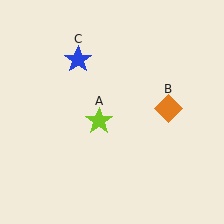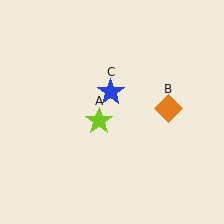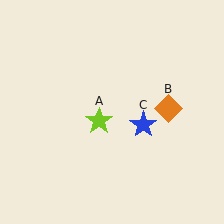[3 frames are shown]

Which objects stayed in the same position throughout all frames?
Lime star (object A) and orange diamond (object B) remained stationary.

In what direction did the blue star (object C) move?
The blue star (object C) moved down and to the right.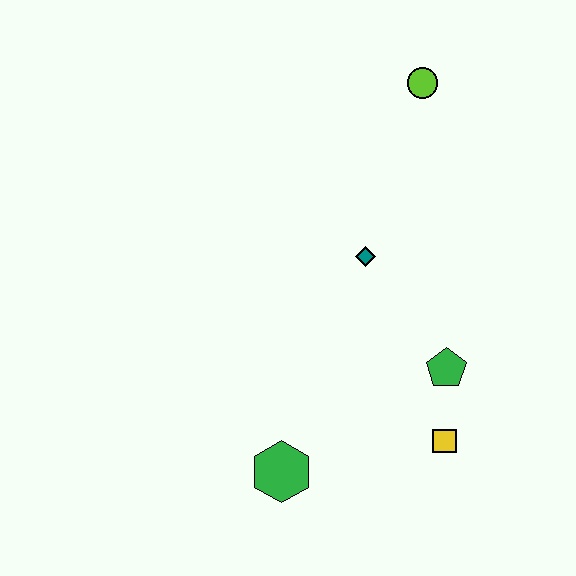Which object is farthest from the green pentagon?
The lime circle is farthest from the green pentagon.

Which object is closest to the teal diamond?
The green pentagon is closest to the teal diamond.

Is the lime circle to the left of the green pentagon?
Yes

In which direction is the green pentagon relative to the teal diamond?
The green pentagon is below the teal diamond.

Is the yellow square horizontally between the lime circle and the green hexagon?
No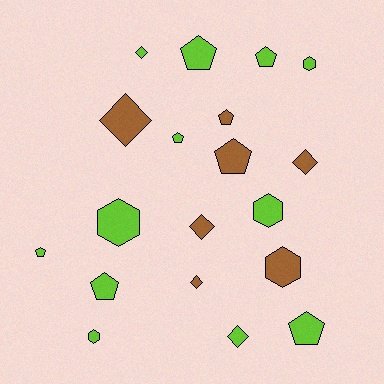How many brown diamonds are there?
There are 4 brown diamonds.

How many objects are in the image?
There are 19 objects.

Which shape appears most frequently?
Pentagon, with 8 objects.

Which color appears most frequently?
Lime, with 12 objects.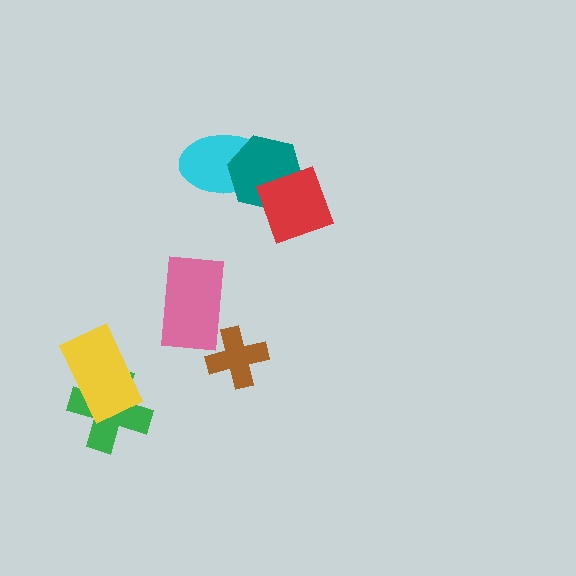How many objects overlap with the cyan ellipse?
1 object overlaps with the cyan ellipse.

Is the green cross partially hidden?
Yes, it is partially covered by another shape.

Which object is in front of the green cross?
The yellow rectangle is in front of the green cross.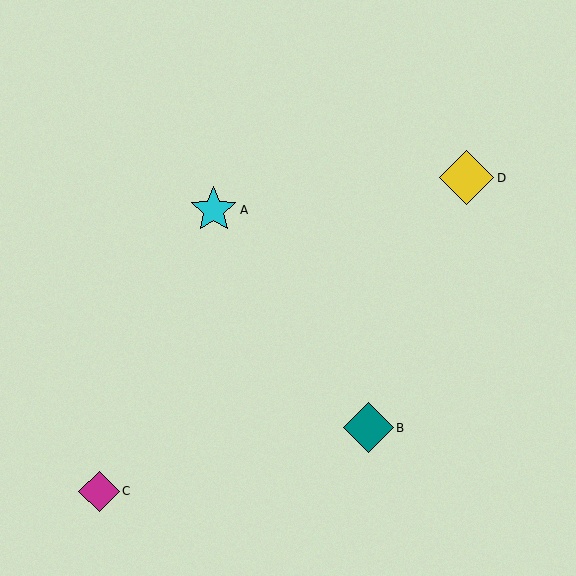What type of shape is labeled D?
Shape D is a yellow diamond.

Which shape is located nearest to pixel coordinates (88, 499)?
The magenta diamond (labeled C) at (99, 491) is nearest to that location.